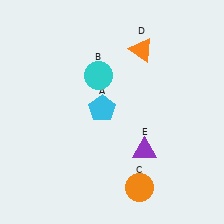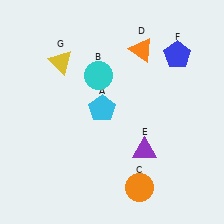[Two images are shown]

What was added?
A blue pentagon (F), a yellow triangle (G) were added in Image 2.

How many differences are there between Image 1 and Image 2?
There are 2 differences between the two images.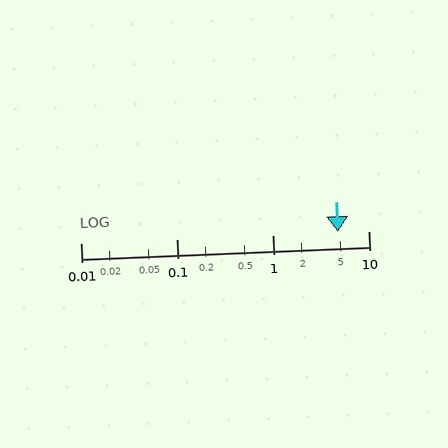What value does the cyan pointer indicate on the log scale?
The pointer indicates approximately 4.8.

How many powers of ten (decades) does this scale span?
The scale spans 3 decades, from 0.01 to 10.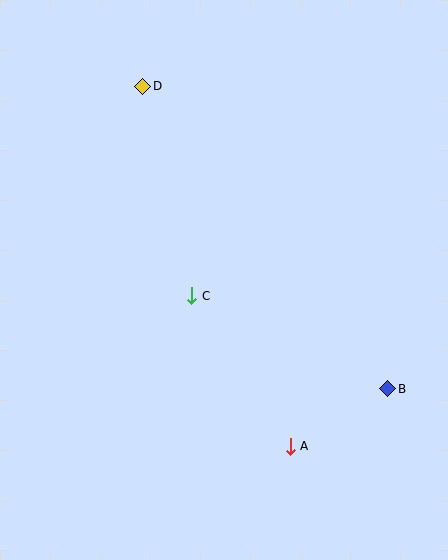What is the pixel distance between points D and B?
The distance between D and B is 389 pixels.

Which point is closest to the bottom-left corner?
Point A is closest to the bottom-left corner.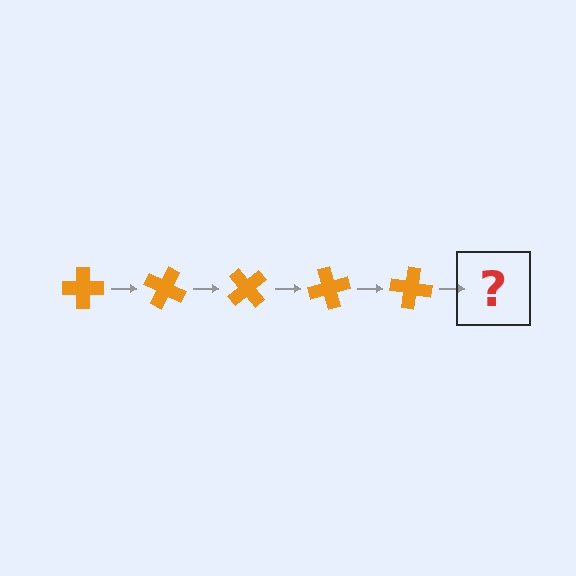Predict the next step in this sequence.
The next step is an orange cross rotated 125 degrees.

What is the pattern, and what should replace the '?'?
The pattern is that the cross rotates 25 degrees each step. The '?' should be an orange cross rotated 125 degrees.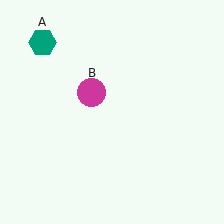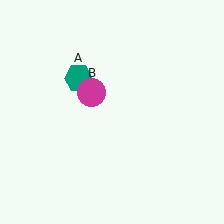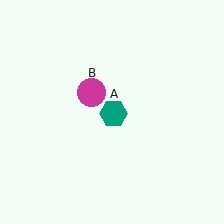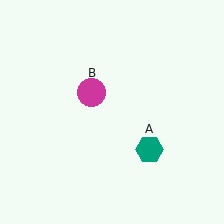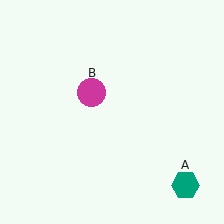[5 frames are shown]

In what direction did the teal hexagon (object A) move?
The teal hexagon (object A) moved down and to the right.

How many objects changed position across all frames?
1 object changed position: teal hexagon (object A).